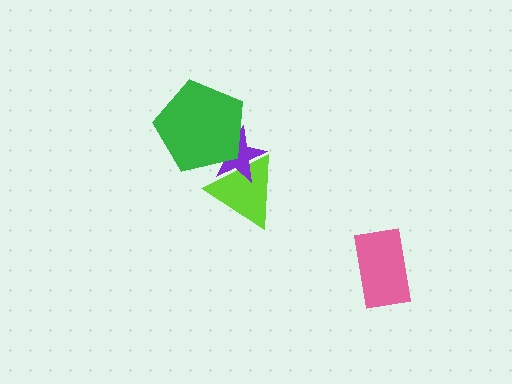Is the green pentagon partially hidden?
No, no other shape covers it.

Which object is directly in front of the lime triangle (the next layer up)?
The purple star is directly in front of the lime triangle.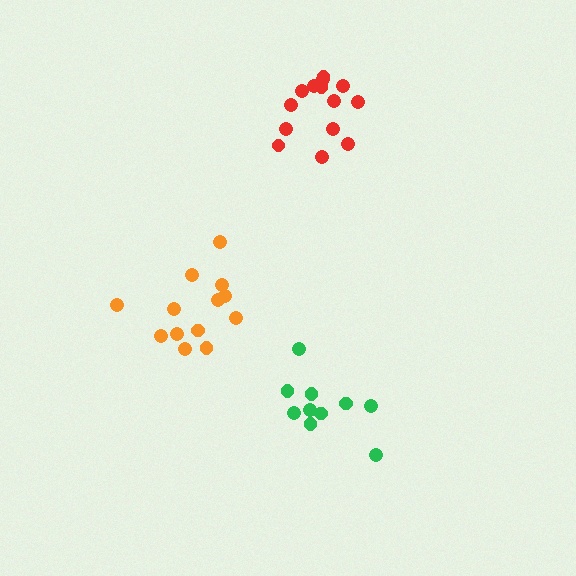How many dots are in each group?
Group 1: 13 dots, Group 2: 10 dots, Group 3: 14 dots (37 total).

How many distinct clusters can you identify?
There are 3 distinct clusters.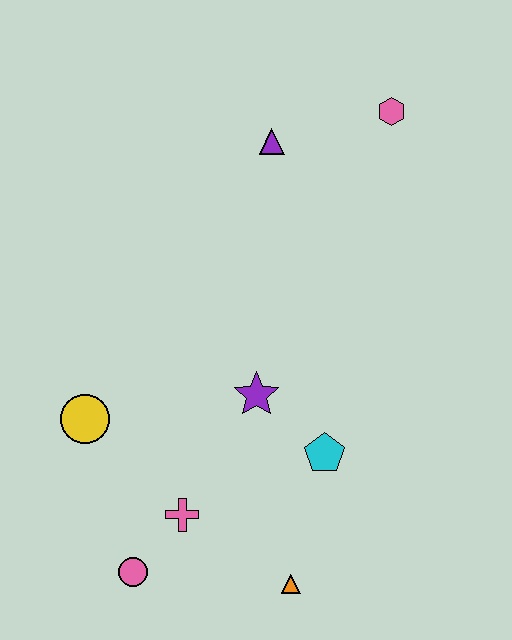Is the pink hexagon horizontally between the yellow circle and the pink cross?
No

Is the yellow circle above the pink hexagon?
No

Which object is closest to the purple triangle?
The pink hexagon is closest to the purple triangle.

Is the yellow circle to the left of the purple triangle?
Yes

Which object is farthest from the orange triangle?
The pink hexagon is farthest from the orange triangle.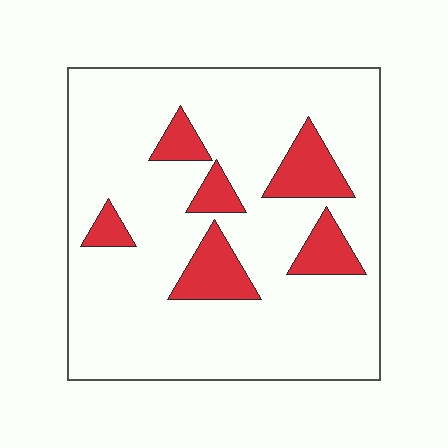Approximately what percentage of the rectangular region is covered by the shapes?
Approximately 15%.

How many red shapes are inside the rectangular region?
6.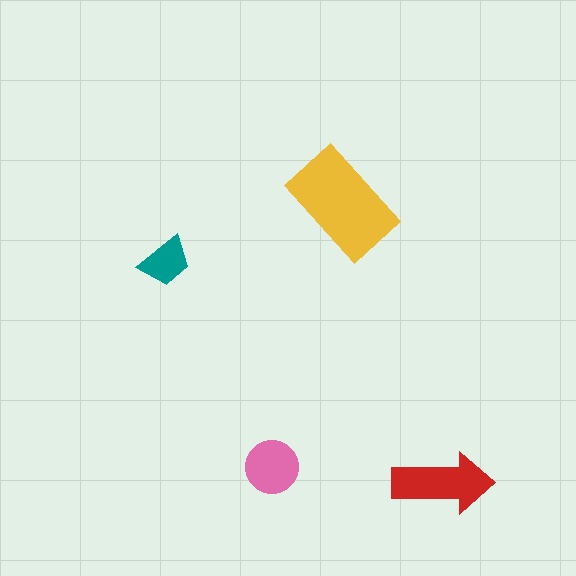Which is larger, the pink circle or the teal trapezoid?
The pink circle.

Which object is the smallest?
The teal trapezoid.